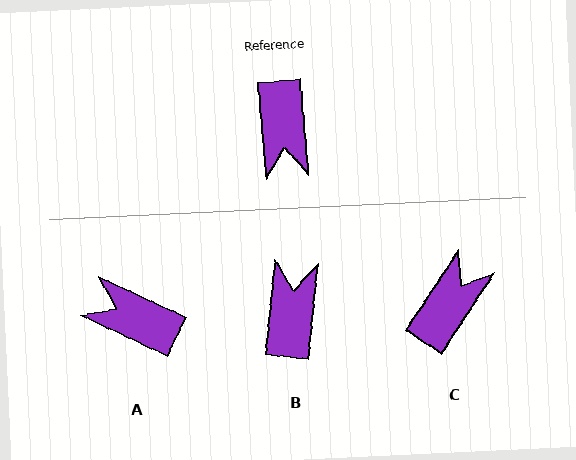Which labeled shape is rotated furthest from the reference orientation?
B, about 169 degrees away.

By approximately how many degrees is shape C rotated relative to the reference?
Approximately 141 degrees counter-clockwise.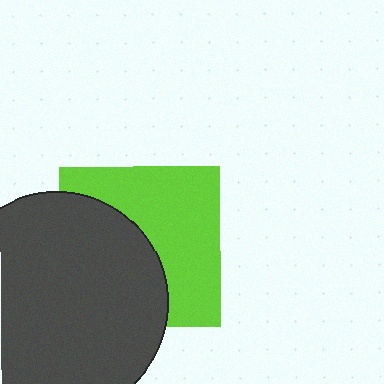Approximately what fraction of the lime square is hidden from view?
Roughly 47% of the lime square is hidden behind the dark gray circle.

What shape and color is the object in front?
The object in front is a dark gray circle.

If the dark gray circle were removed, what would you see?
You would see the complete lime square.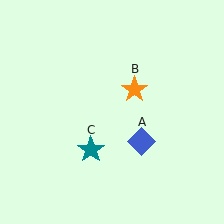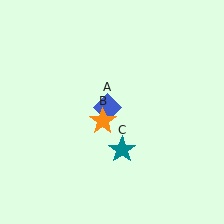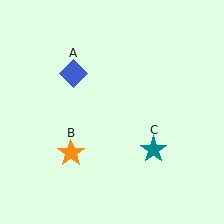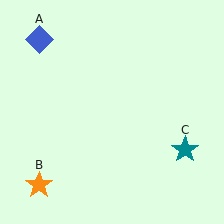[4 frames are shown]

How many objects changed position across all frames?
3 objects changed position: blue diamond (object A), orange star (object B), teal star (object C).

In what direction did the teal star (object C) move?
The teal star (object C) moved right.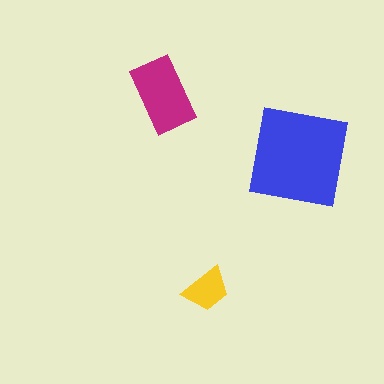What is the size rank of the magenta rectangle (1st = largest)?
2nd.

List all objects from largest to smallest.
The blue square, the magenta rectangle, the yellow trapezoid.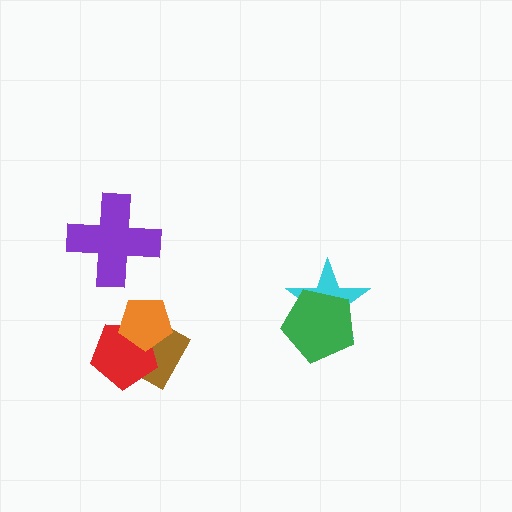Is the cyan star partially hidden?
Yes, it is partially covered by another shape.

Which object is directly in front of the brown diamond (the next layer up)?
The red pentagon is directly in front of the brown diamond.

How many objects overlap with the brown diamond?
2 objects overlap with the brown diamond.